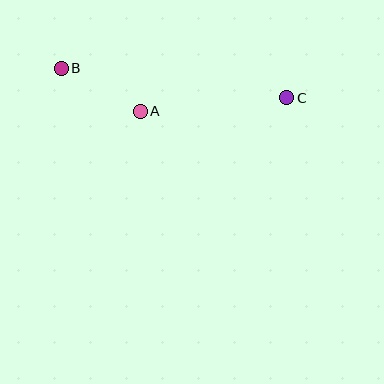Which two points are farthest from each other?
Points B and C are farthest from each other.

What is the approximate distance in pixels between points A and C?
The distance between A and C is approximately 147 pixels.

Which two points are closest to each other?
Points A and B are closest to each other.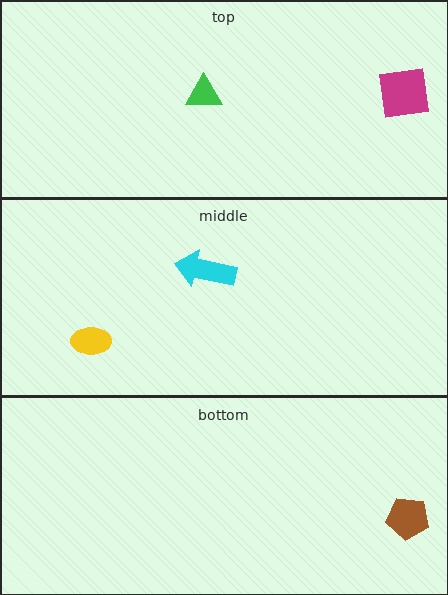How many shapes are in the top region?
2.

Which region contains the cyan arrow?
The middle region.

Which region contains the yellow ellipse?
The middle region.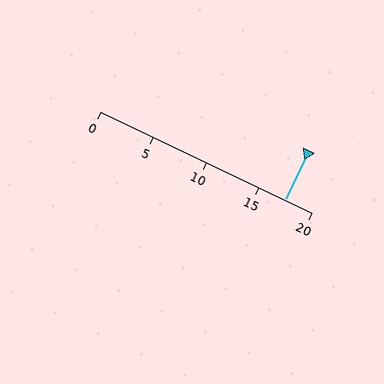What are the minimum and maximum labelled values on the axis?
The axis runs from 0 to 20.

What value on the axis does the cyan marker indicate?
The marker indicates approximately 17.5.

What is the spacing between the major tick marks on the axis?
The major ticks are spaced 5 apart.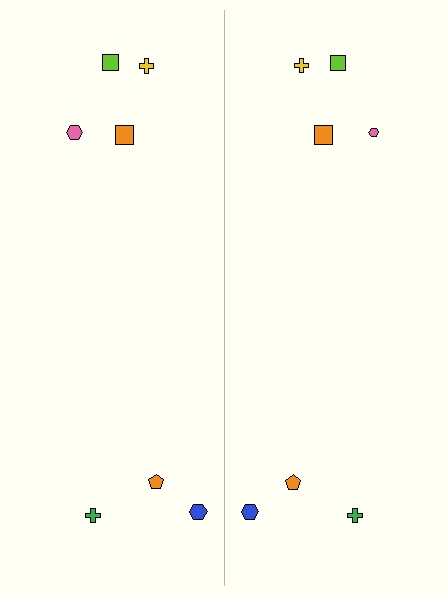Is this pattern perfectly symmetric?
No, the pattern is not perfectly symmetric. The pink hexagon on the right side has a different size than its mirror counterpart.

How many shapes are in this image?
There are 14 shapes in this image.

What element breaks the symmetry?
The pink hexagon on the right side has a different size than its mirror counterpart.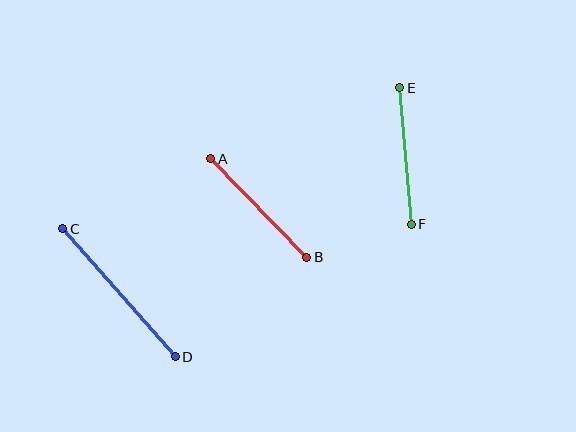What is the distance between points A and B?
The distance is approximately 138 pixels.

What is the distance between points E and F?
The distance is approximately 137 pixels.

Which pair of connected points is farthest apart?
Points C and D are farthest apart.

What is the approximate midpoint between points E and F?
The midpoint is at approximately (406, 156) pixels.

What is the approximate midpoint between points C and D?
The midpoint is at approximately (119, 293) pixels.